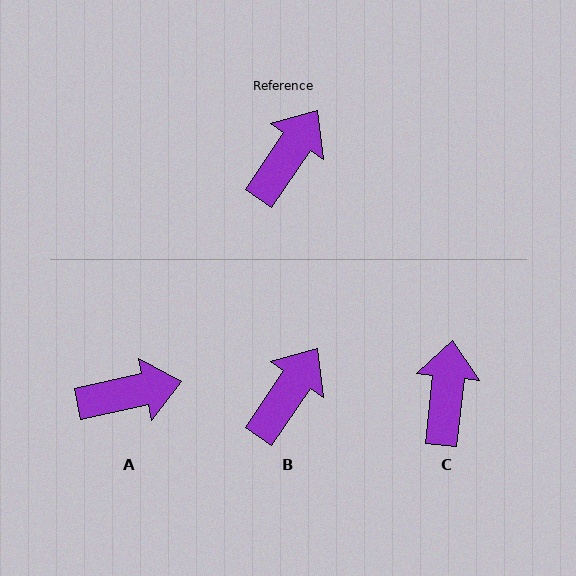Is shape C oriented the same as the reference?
No, it is off by about 28 degrees.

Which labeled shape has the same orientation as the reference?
B.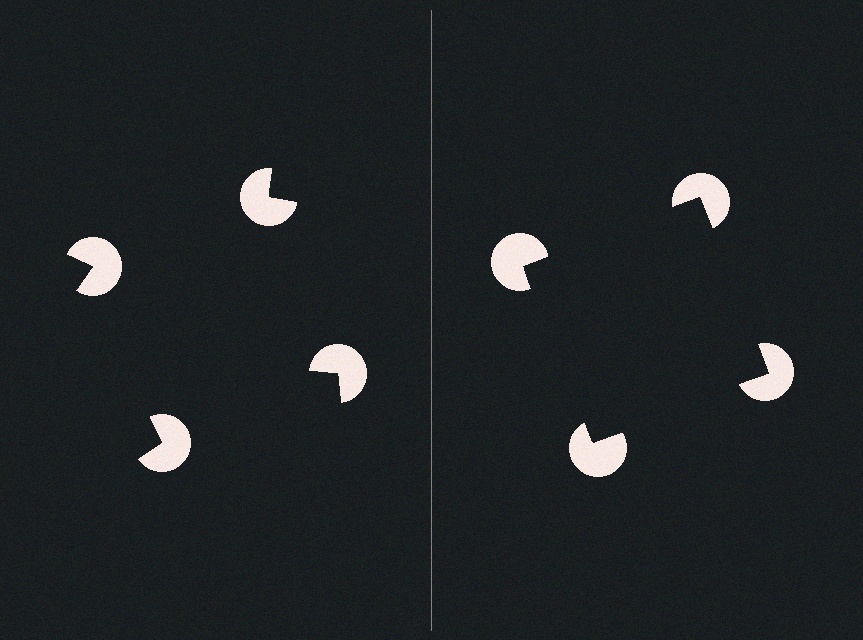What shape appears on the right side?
An illusory square.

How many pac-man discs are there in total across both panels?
8 — 4 on each side.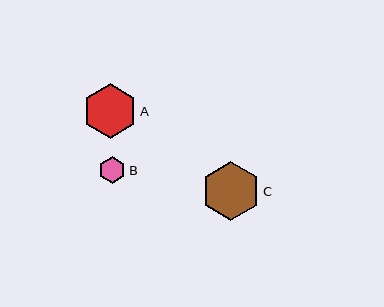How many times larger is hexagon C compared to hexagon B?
Hexagon C is approximately 2.2 times the size of hexagon B.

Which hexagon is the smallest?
Hexagon B is the smallest with a size of approximately 27 pixels.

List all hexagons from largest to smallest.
From largest to smallest: C, A, B.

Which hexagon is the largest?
Hexagon C is the largest with a size of approximately 59 pixels.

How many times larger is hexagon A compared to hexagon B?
Hexagon A is approximately 2.0 times the size of hexagon B.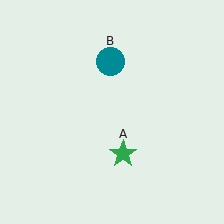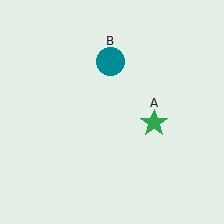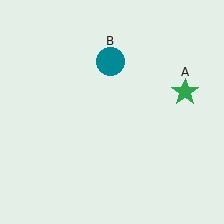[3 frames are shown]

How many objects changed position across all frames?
1 object changed position: green star (object A).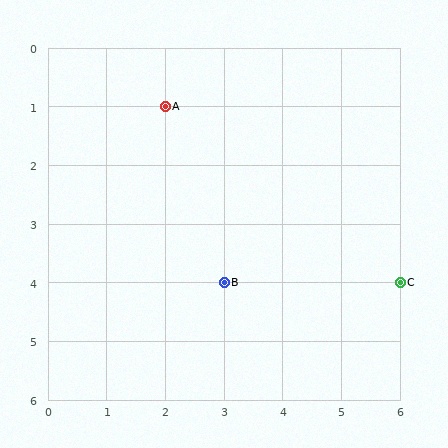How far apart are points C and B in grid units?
Points C and B are 3 columns apart.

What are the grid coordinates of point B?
Point B is at grid coordinates (3, 4).